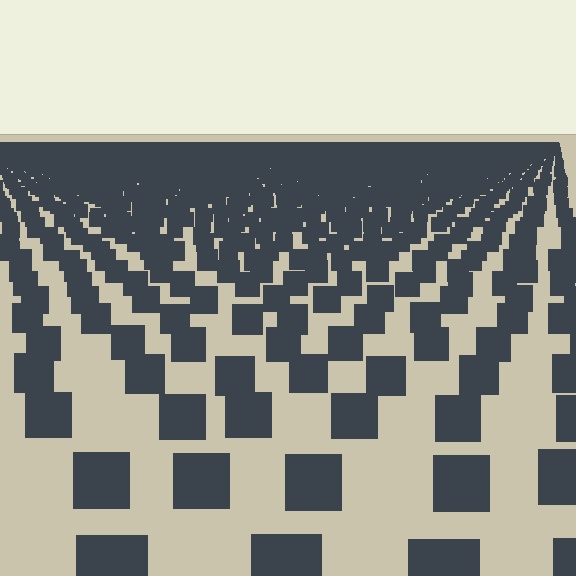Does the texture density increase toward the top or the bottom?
Density increases toward the top.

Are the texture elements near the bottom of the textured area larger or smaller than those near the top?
Larger. Near the bottom, elements are closer to the viewer and appear at a bigger on-screen size.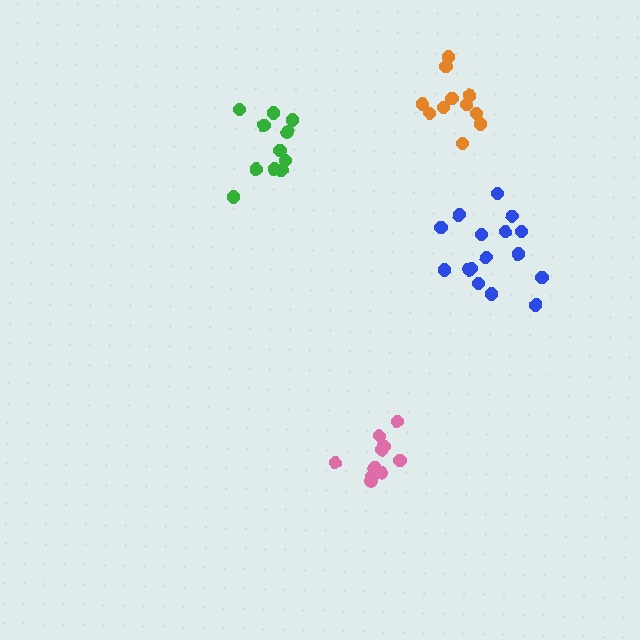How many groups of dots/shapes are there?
There are 4 groups.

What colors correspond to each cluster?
The clusters are colored: blue, pink, green, orange.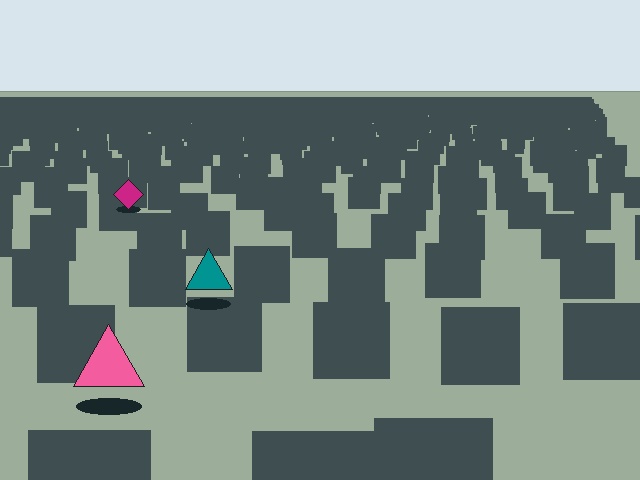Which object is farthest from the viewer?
The magenta diamond is farthest from the viewer. It appears smaller and the ground texture around it is denser.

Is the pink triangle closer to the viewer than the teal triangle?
Yes. The pink triangle is closer — you can tell from the texture gradient: the ground texture is coarser near it.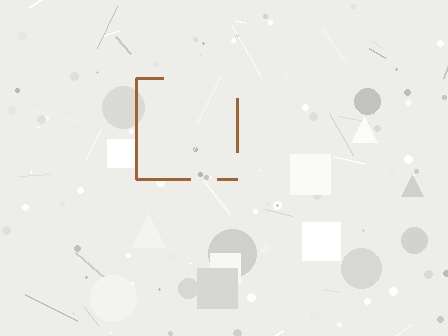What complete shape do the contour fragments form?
The contour fragments form a square.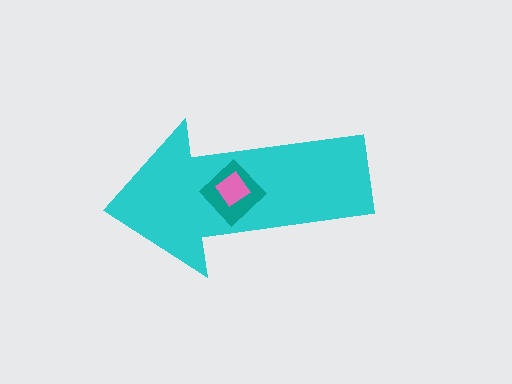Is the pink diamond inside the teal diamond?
Yes.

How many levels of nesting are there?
3.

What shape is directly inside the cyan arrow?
The teal diamond.